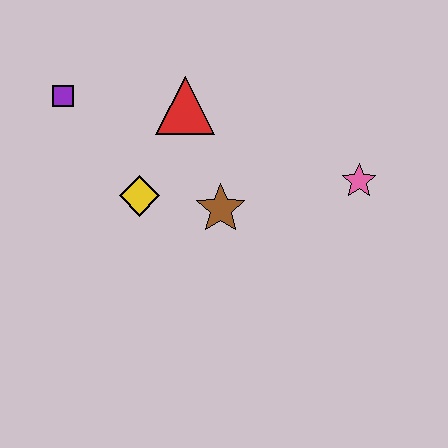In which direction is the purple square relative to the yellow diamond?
The purple square is above the yellow diamond.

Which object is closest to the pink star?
The brown star is closest to the pink star.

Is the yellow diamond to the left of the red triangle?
Yes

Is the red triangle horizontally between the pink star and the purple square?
Yes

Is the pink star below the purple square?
Yes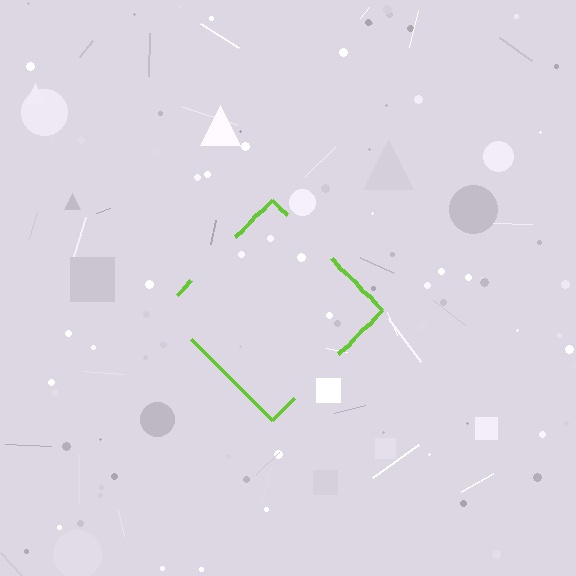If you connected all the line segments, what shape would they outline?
They would outline a diamond.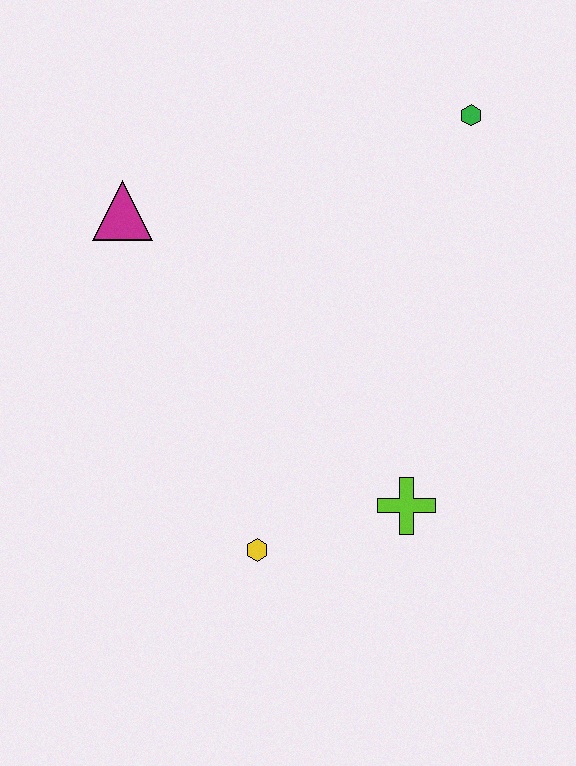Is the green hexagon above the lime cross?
Yes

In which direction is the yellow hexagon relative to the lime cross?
The yellow hexagon is to the left of the lime cross.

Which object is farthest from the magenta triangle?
The lime cross is farthest from the magenta triangle.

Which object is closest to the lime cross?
The yellow hexagon is closest to the lime cross.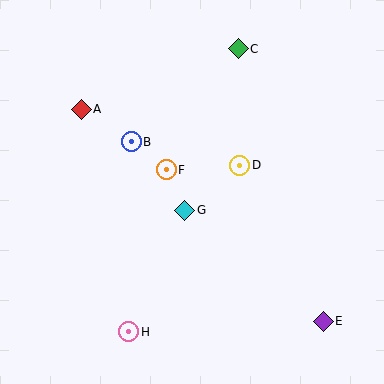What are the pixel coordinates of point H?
Point H is at (129, 332).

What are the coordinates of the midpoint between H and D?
The midpoint between H and D is at (184, 248).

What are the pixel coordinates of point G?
Point G is at (185, 210).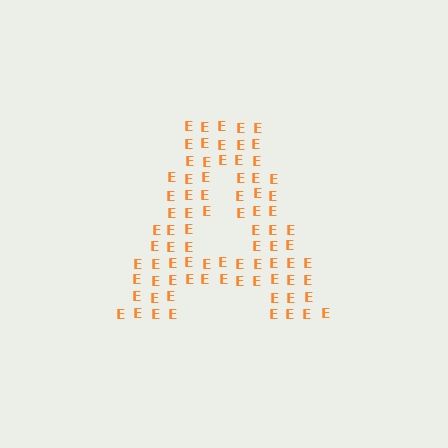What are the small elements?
The small elements are letter E's.